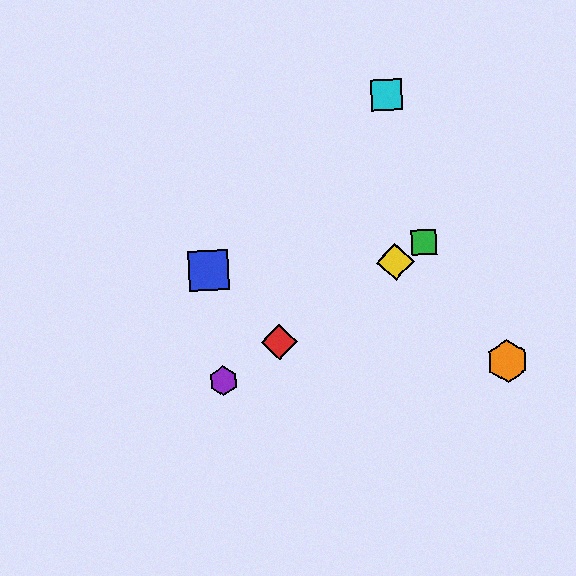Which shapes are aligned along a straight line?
The red diamond, the green square, the yellow diamond, the purple hexagon are aligned along a straight line.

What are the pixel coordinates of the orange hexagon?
The orange hexagon is at (508, 361).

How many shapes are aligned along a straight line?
4 shapes (the red diamond, the green square, the yellow diamond, the purple hexagon) are aligned along a straight line.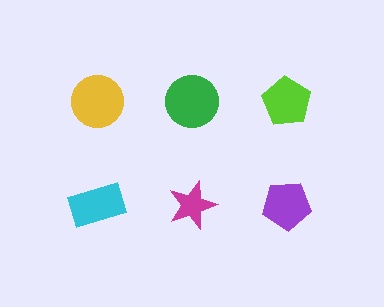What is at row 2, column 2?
A magenta star.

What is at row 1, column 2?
A green circle.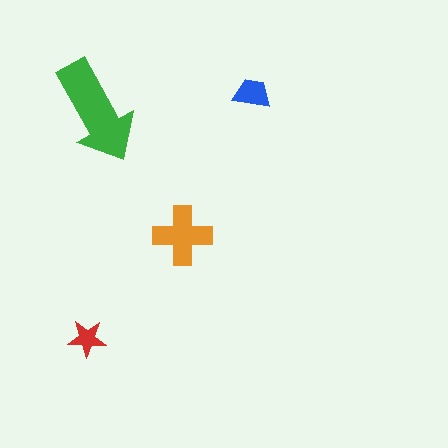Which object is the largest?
The green arrow.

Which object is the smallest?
The red star.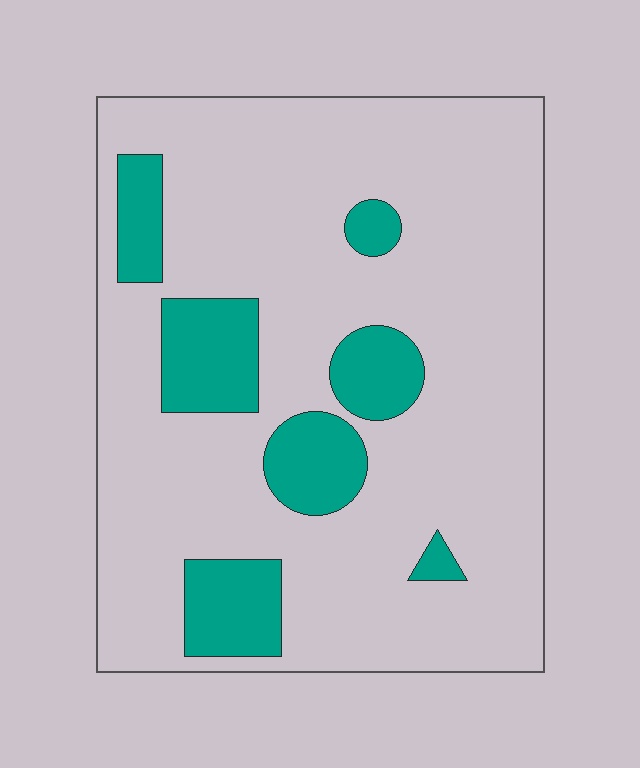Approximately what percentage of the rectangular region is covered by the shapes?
Approximately 20%.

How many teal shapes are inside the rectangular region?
7.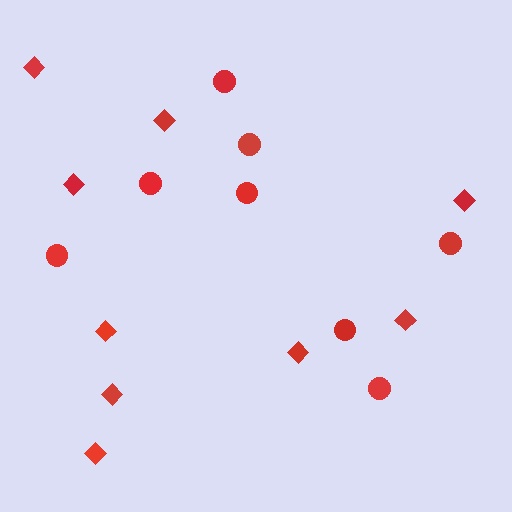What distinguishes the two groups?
There are 2 groups: one group of diamonds (9) and one group of circles (8).